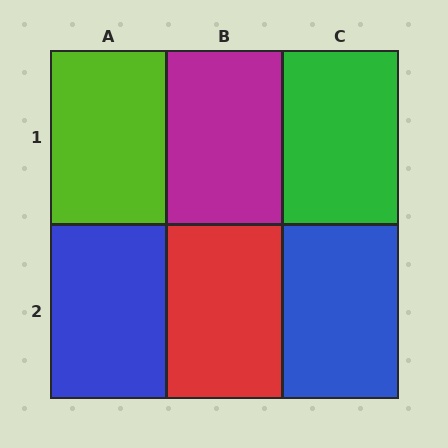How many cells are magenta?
1 cell is magenta.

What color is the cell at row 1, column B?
Magenta.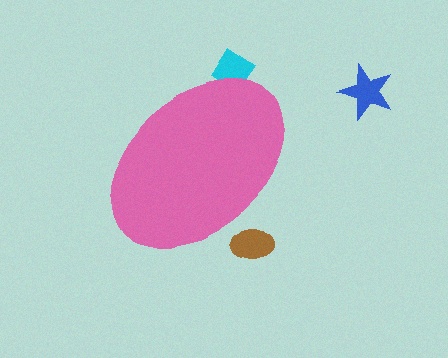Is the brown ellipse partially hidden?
Yes, the brown ellipse is partially hidden behind the pink ellipse.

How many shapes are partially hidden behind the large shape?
2 shapes are partially hidden.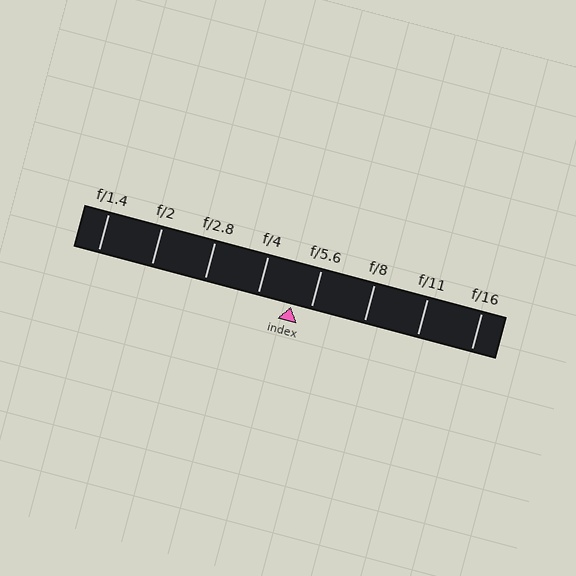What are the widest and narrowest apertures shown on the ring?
The widest aperture shown is f/1.4 and the narrowest is f/16.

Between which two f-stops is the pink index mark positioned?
The index mark is between f/4 and f/5.6.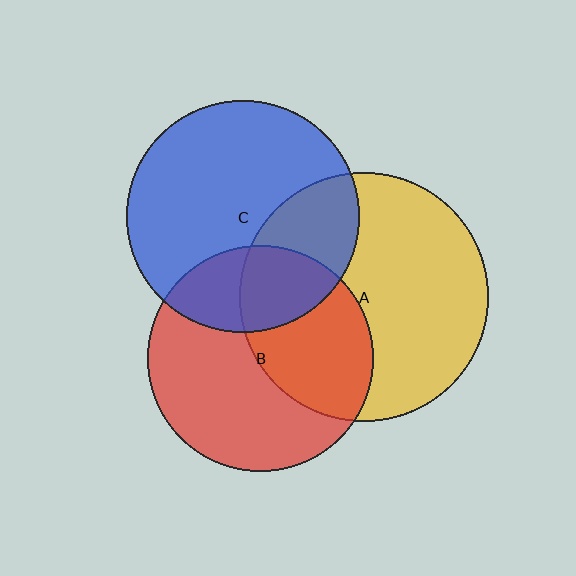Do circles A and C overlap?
Yes.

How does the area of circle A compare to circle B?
Approximately 1.2 times.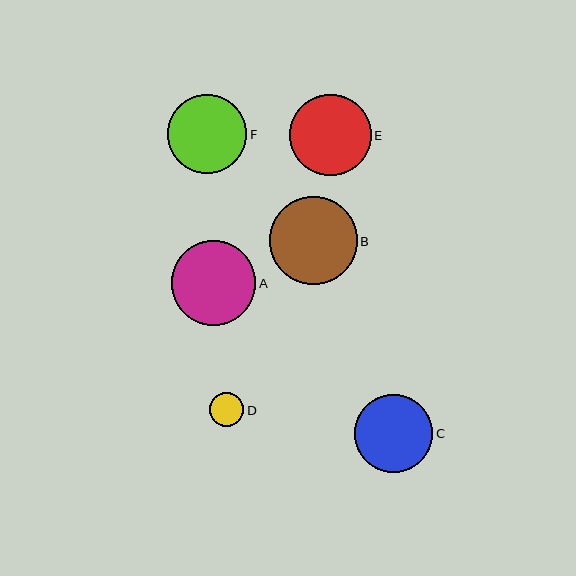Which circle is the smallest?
Circle D is the smallest with a size of approximately 34 pixels.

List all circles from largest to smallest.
From largest to smallest: B, A, E, F, C, D.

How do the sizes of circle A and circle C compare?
Circle A and circle C are approximately the same size.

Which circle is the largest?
Circle B is the largest with a size of approximately 88 pixels.